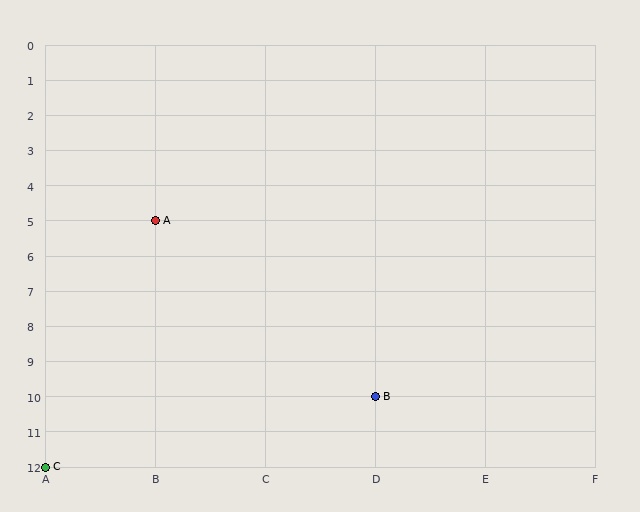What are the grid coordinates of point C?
Point C is at grid coordinates (A, 12).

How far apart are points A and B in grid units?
Points A and B are 2 columns and 5 rows apart (about 5.4 grid units diagonally).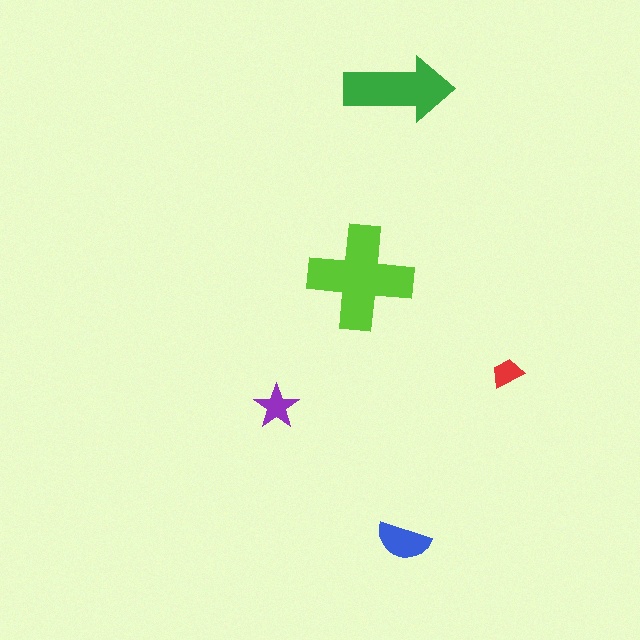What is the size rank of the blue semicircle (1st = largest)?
3rd.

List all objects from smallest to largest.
The red trapezoid, the purple star, the blue semicircle, the green arrow, the lime cross.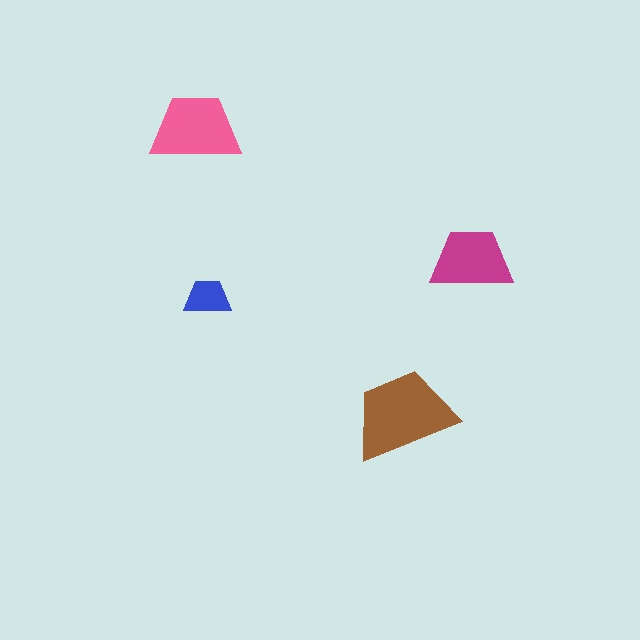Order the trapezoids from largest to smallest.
the brown one, the pink one, the magenta one, the blue one.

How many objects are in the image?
There are 4 objects in the image.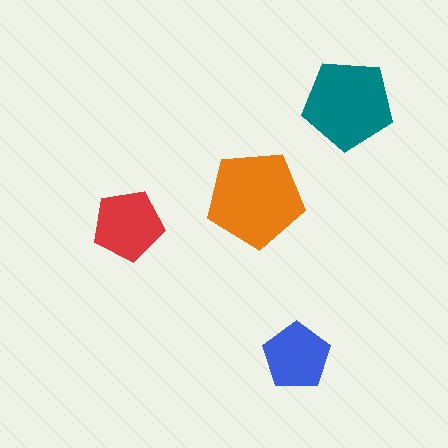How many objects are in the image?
There are 4 objects in the image.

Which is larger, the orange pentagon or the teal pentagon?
The orange one.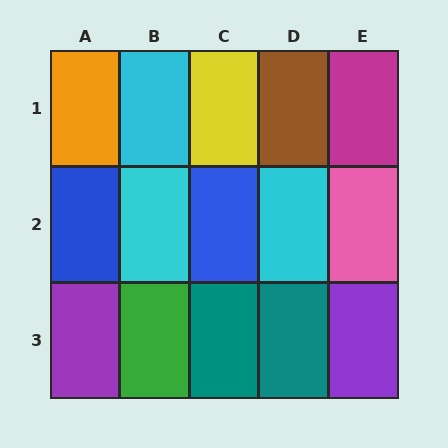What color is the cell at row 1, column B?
Cyan.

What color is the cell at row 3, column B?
Green.